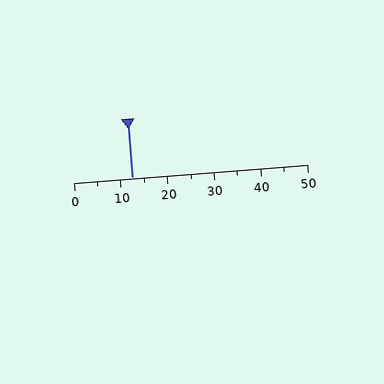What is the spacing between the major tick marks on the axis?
The major ticks are spaced 10 apart.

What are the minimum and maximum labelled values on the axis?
The axis runs from 0 to 50.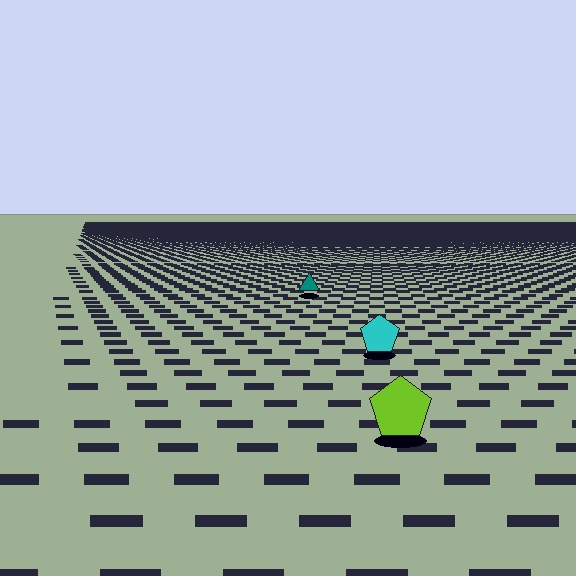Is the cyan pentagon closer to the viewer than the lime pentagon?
No. The lime pentagon is closer — you can tell from the texture gradient: the ground texture is coarser near it.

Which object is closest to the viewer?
The lime pentagon is closest. The texture marks near it are larger and more spread out.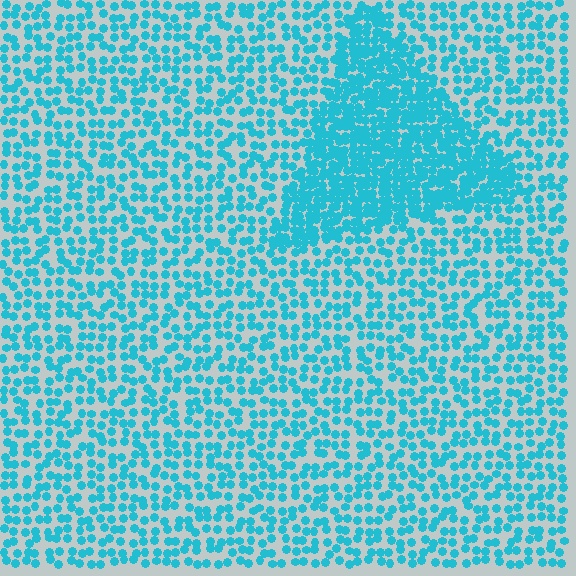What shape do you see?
I see a triangle.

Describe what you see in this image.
The image contains small cyan elements arranged at two different densities. A triangle-shaped region is visible where the elements are more densely packed than the surrounding area.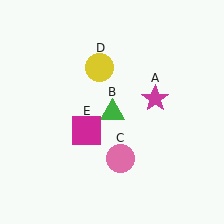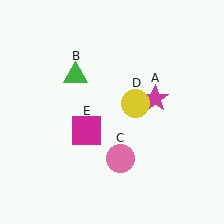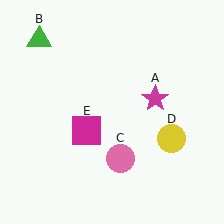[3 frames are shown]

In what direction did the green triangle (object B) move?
The green triangle (object B) moved up and to the left.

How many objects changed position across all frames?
2 objects changed position: green triangle (object B), yellow circle (object D).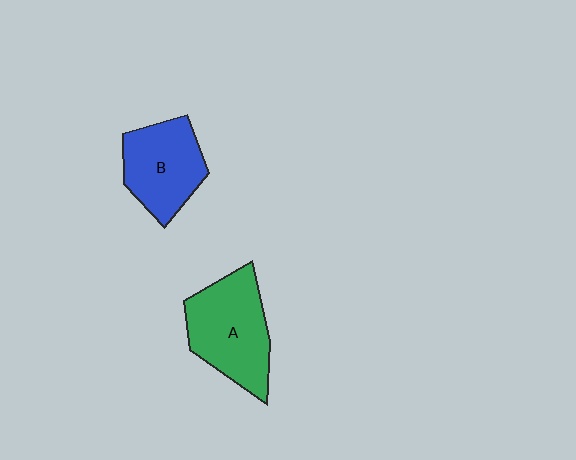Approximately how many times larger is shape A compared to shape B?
Approximately 1.2 times.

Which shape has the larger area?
Shape A (green).